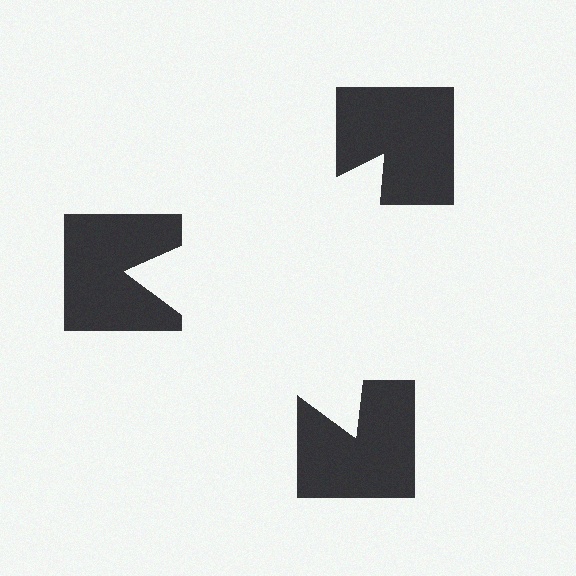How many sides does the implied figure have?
3 sides.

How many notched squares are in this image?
There are 3 — one at each vertex of the illusory triangle.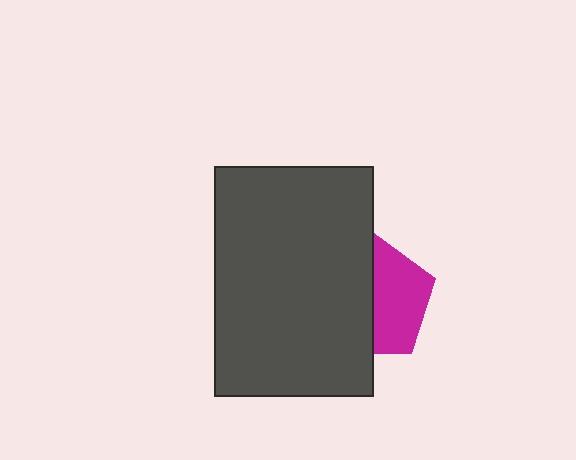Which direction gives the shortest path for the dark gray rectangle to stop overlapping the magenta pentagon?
Moving left gives the shortest separation.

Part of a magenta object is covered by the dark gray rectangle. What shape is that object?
It is a pentagon.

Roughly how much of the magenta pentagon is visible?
About half of it is visible (roughly 48%).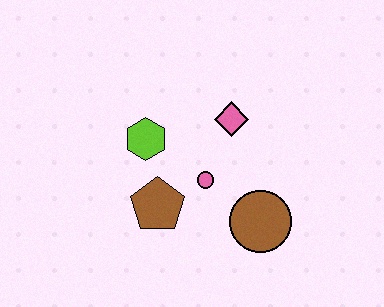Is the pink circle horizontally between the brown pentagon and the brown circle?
Yes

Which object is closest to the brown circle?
The pink circle is closest to the brown circle.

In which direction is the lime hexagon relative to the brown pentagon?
The lime hexagon is above the brown pentagon.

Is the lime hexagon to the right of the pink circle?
No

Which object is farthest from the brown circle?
The lime hexagon is farthest from the brown circle.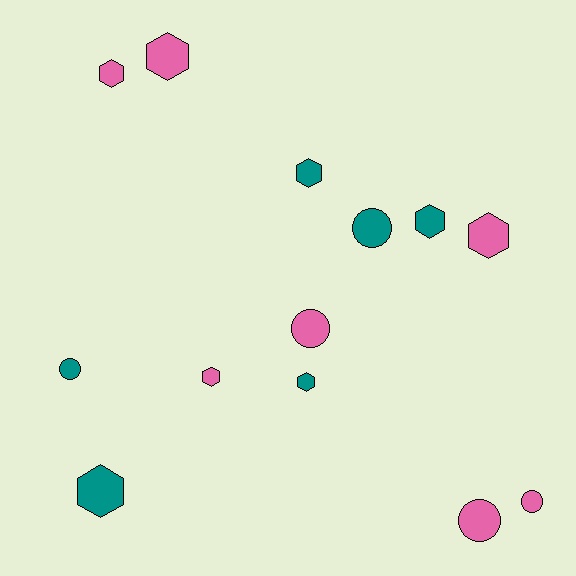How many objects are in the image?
There are 13 objects.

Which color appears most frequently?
Pink, with 7 objects.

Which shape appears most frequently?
Hexagon, with 8 objects.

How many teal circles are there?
There are 2 teal circles.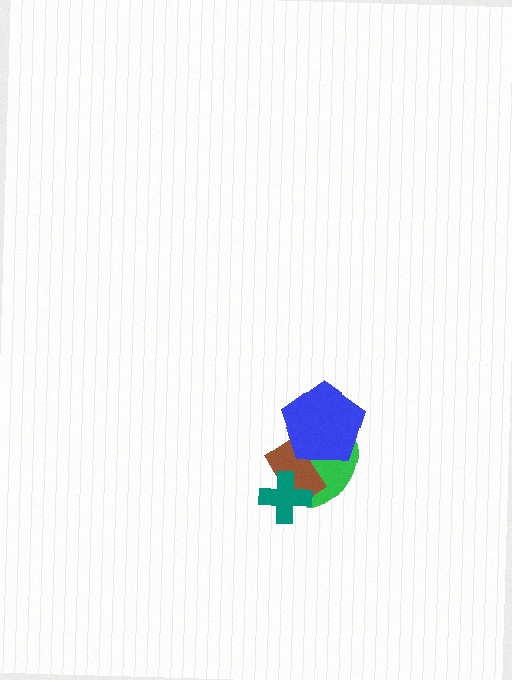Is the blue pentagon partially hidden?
No, no other shape covers it.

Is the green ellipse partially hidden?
Yes, it is partially covered by another shape.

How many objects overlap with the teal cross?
2 objects overlap with the teal cross.